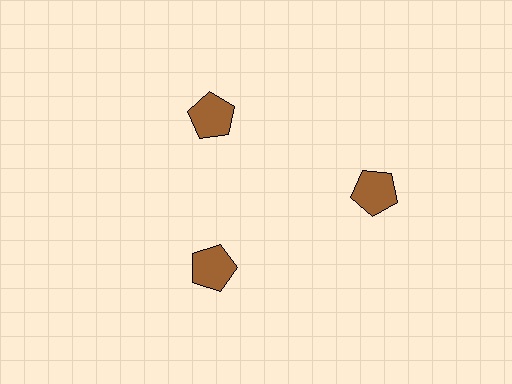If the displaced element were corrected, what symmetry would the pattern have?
It would have 3-fold rotational symmetry — the pattern would map onto itself every 120 degrees.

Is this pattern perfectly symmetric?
No. The 3 brown pentagons are arranged in a ring, but one element near the 3 o'clock position is pushed outward from the center, breaking the 3-fold rotational symmetry.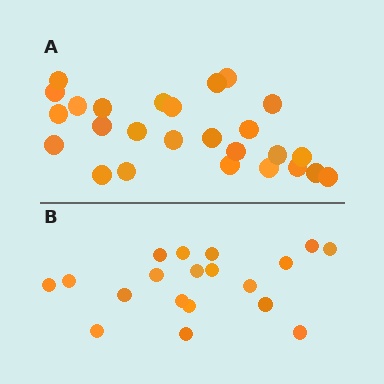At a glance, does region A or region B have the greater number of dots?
Region A (the top region) has more dots.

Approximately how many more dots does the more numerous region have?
Region A has roughly 8 or so more dots than region B.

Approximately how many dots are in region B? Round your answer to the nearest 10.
About 20 dots. (The exact count is 19, which rounds to 20.)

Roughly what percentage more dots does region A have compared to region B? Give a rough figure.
About 35% more.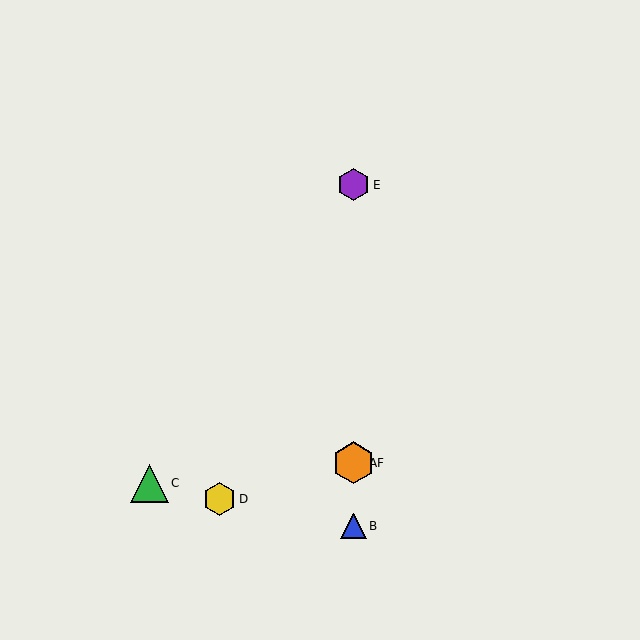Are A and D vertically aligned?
No, A is at x≈354 and D is at x≈219.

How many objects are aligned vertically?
4 objects (A, B, E, F) are aligned vertically.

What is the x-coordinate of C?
Object C is at x≈149.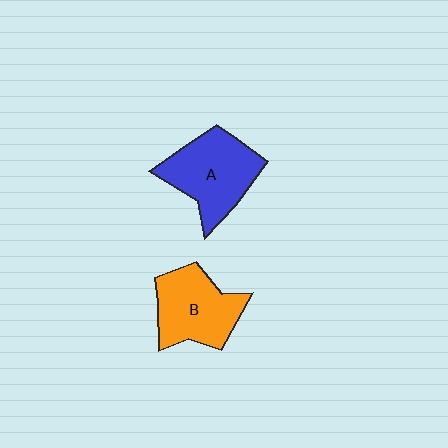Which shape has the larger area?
Shape A (blue).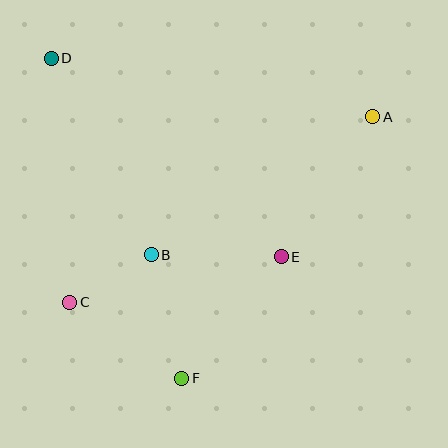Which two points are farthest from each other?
Points A and C are farthest from each other.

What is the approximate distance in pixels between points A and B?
The distance between A and B is approximately 261 pixels.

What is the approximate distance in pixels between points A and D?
The distance between A and D is approximately 327 pixels.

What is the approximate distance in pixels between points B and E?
The distance between B and E is approximately 130 pixels.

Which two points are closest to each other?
Points B and C are closest to each other.